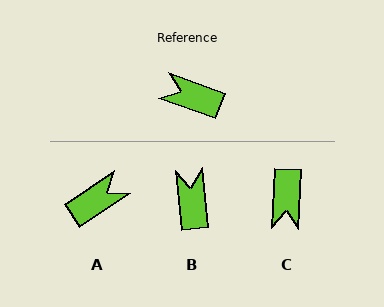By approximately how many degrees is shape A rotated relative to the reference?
Approximately 126 degrees clockwise.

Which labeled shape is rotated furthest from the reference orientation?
A, about 126 degrees away.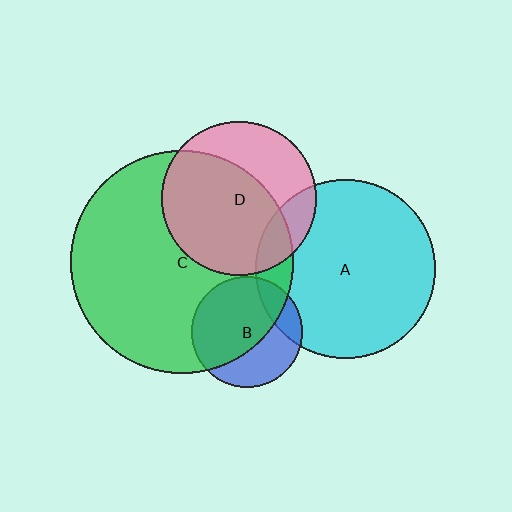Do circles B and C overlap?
Yes.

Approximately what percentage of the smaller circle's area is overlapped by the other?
Approximately 65%.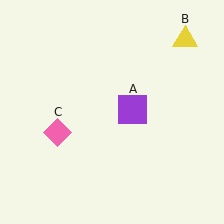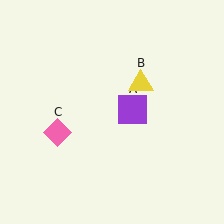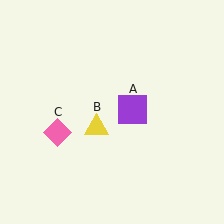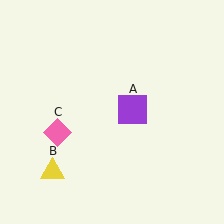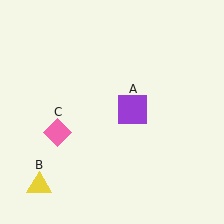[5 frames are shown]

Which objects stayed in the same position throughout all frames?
Purple square (object A) and pink diamond (object C) remained stationary.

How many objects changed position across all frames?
1 object changed position: yellow triangle (object B).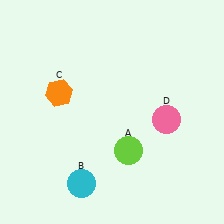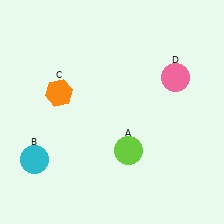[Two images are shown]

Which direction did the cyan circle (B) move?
The cyan circle (B) moved left.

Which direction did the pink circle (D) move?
The pink circle (D) moved up.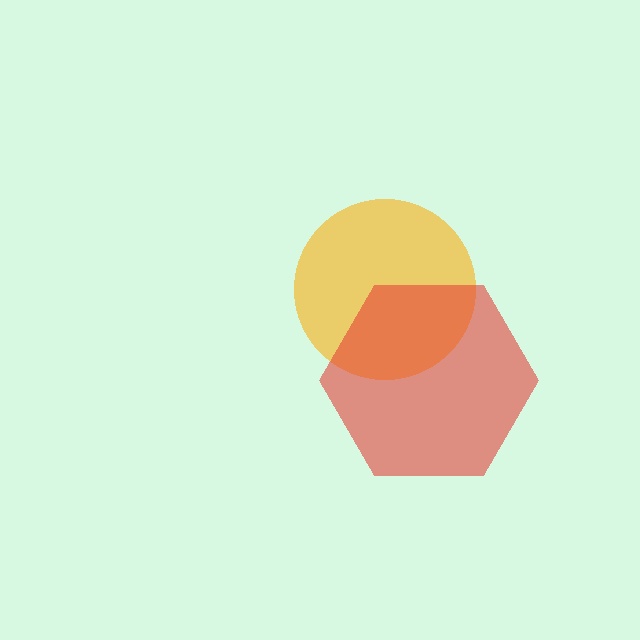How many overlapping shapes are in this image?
There are 2 overlapping shapes in the image.